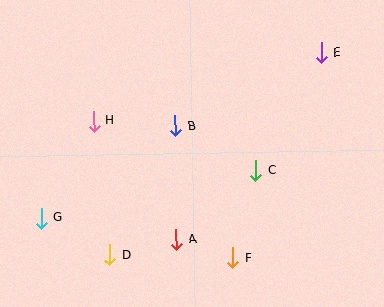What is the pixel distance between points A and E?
The distance between A and E is 237 pixels.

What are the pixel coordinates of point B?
Point B is at (176, 126).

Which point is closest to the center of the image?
Point B at (176, 126) is closest to the center.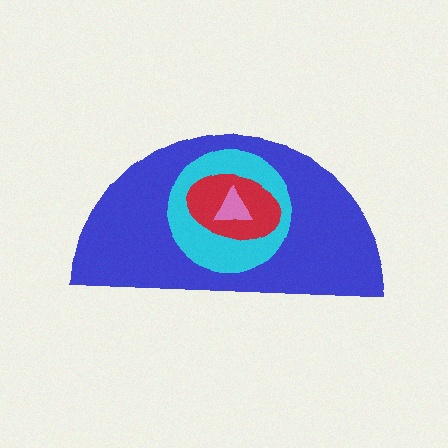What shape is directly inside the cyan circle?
The red ellipse.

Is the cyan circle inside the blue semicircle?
Yes.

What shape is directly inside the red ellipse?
The pink triangle.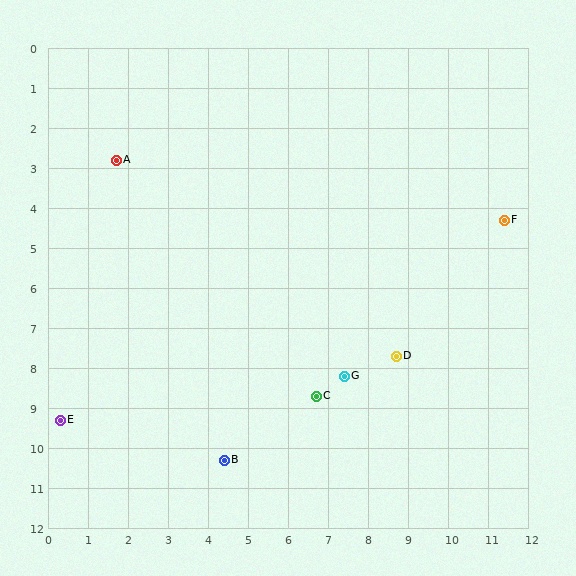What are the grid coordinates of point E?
Point E is at approximately (0.3, 9.3).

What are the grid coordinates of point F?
Point F is at approximately (11.4, 4.3).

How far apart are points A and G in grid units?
Points A and G are about 7.9 grid units apart.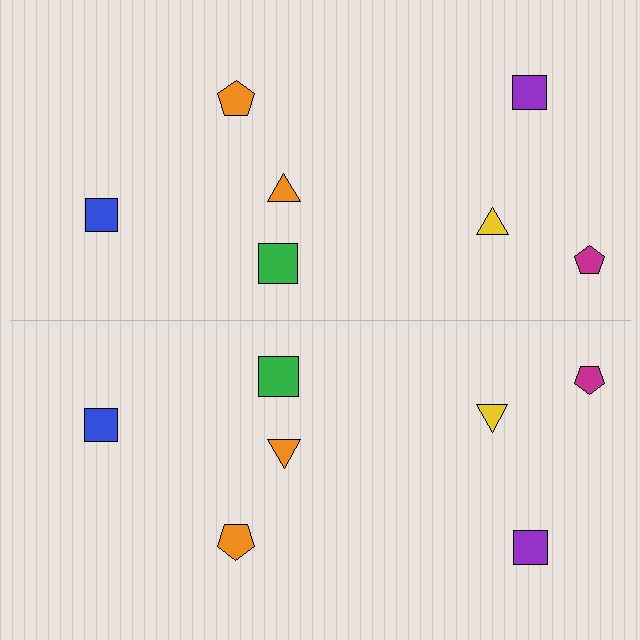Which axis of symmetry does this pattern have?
The pattern has a horizontal axis of symmetry running through the center of the image.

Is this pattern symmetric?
Yes, this pattern has bilateral (reflection) symmetry.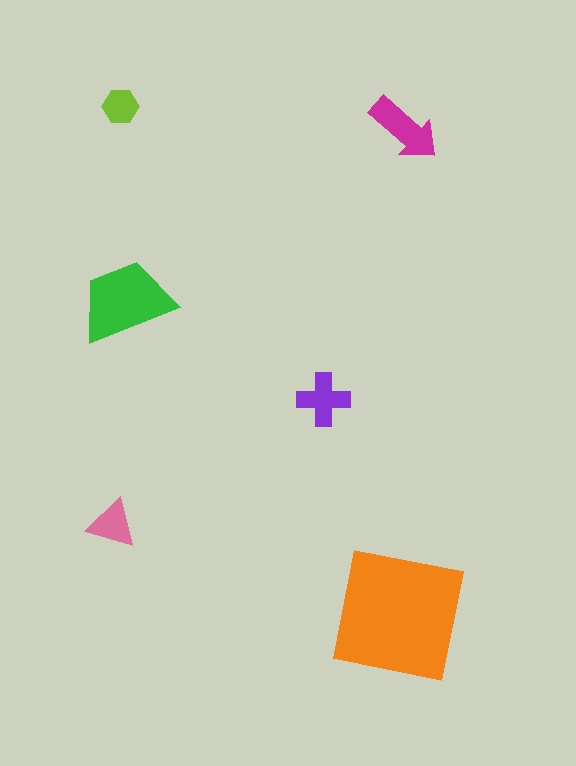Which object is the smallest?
The lime hexagon.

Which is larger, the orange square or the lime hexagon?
The orange square.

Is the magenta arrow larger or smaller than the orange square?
Smaller.